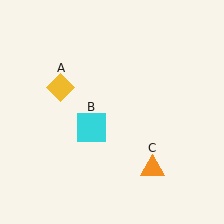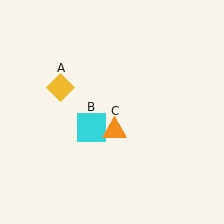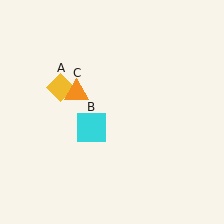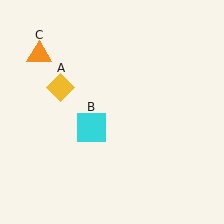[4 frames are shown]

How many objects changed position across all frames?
1 object changed position: orange triangle (object C).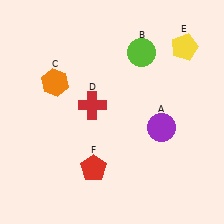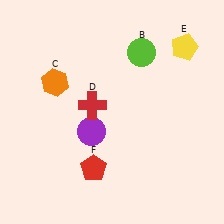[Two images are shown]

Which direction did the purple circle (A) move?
The purple circle (A) moved left.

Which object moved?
The purple circle (A) moved left.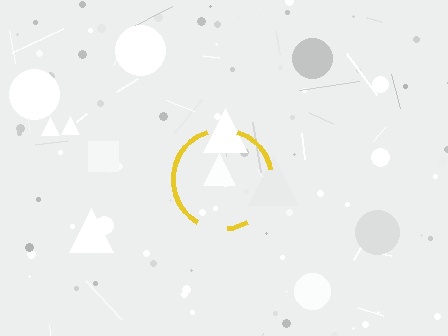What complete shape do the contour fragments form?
The contour fragments form a circle.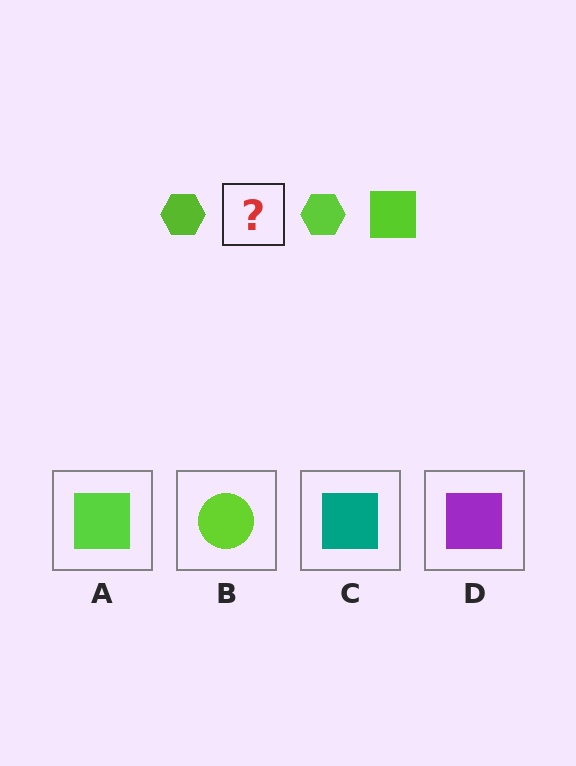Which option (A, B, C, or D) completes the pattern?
A.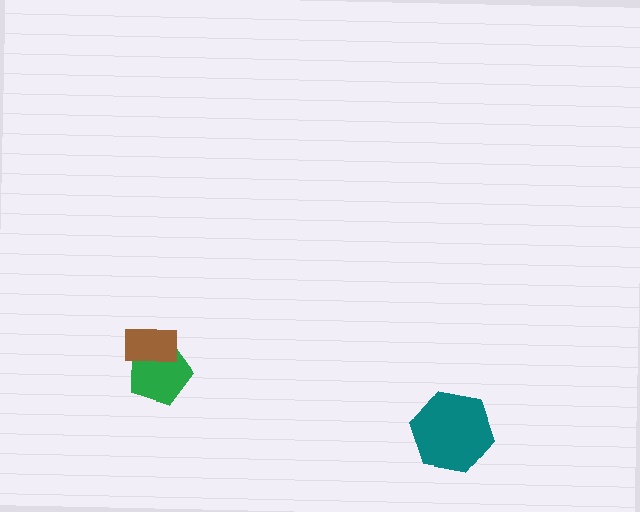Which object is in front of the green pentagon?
The brown rectangle is in front of the green pentagon.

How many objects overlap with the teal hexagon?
0 objects overlap with the teal hexagon.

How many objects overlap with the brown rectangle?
1 object overlaps with the brown rectangle.